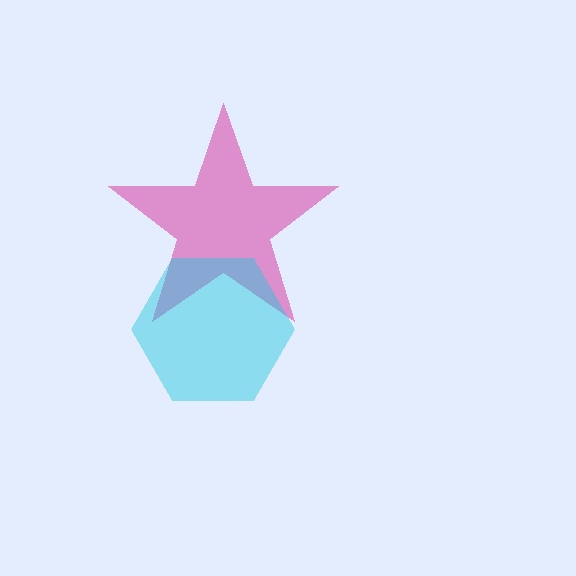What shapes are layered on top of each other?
The layered shapes are: a magenta star, a cyan hexagon.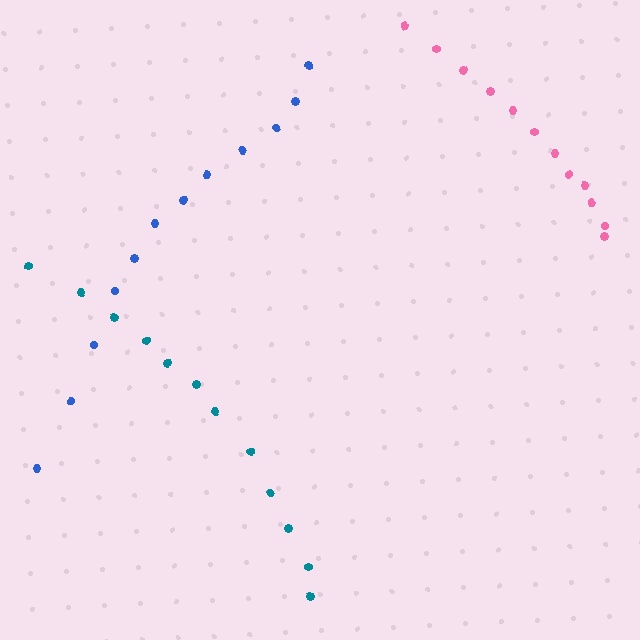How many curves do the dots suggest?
There are 3 distinct paths.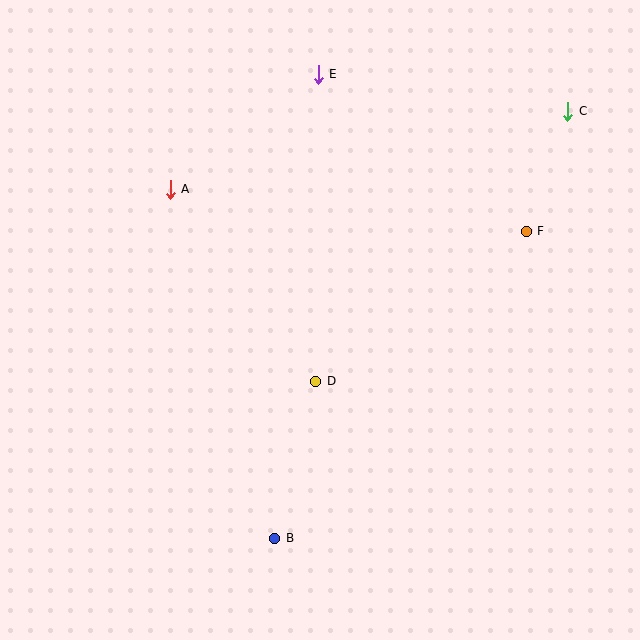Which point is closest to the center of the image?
Point D at (316, 381) is closest to the center.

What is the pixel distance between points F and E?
The distance between F and E is 261 pixels.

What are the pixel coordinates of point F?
Point F is at (526, 231).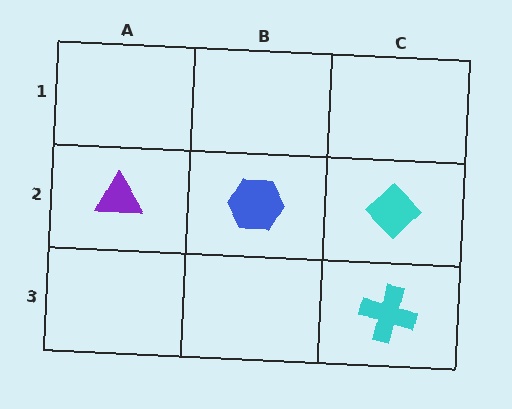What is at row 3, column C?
A cyan cross.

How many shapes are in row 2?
3 shapes.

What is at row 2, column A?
A purple triangle.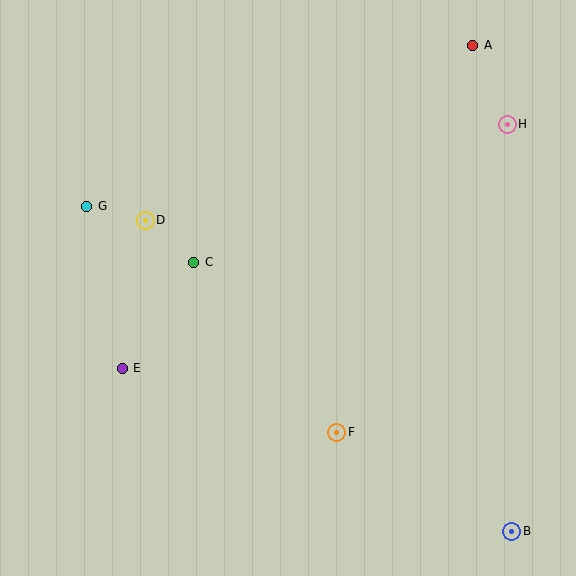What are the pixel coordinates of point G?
Point G is at (87, 206).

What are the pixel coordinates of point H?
Point H is at (507, 124).